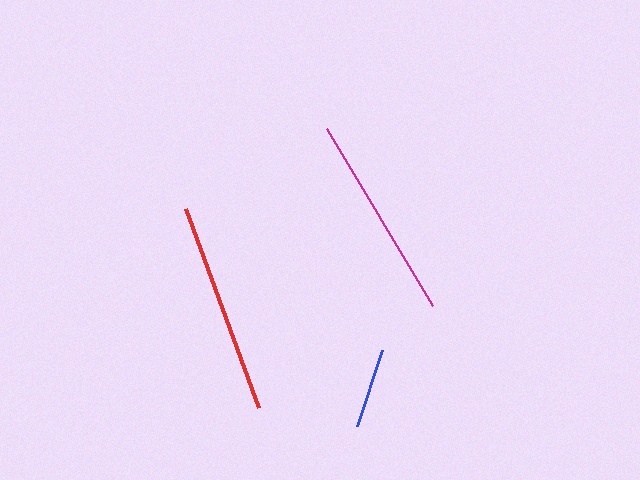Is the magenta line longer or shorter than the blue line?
The magenta line is longer than the blue line.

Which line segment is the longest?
The red line is the longest at approximately 212 pixels.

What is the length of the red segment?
The red segment is approximately 212 pixels long.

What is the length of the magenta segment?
The magenta segment is approximately 207 pixels long.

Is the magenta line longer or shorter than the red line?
The red line is longer than the magenta line.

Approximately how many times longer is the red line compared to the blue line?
The red line is approximately 2.7 times the length of the blue line.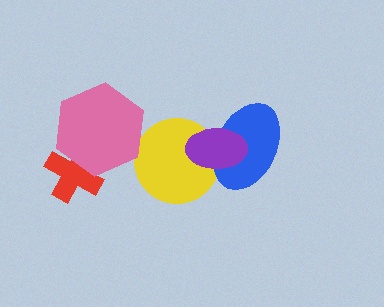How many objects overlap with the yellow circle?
2 objects overlap with the yellow circle.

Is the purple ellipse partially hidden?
No, no other shape covers it.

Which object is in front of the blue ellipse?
The purple ellipse is in front of the blue ellipse.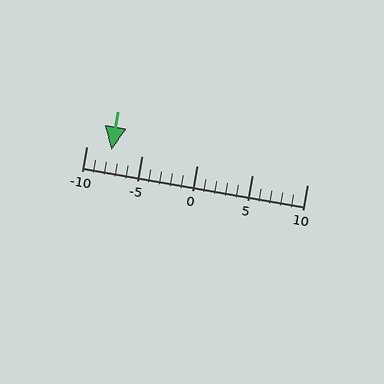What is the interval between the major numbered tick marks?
The major tick marks are spaced 5 units apart.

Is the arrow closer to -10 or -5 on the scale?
The arrow is closer to -10.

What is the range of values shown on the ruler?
The ruler shows values from -10 to 10.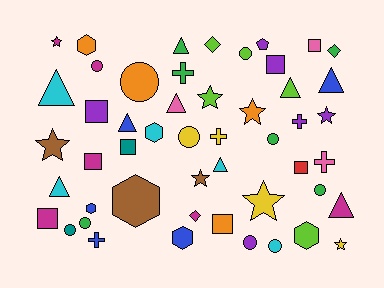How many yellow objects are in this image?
There are 4 yellow objects.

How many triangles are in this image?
There are 9 triangles.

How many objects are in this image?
There are 50 objects.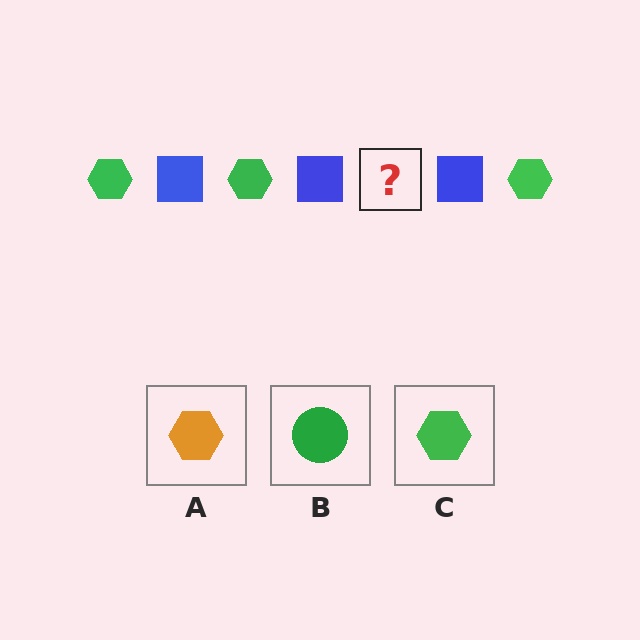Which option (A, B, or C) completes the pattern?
C.